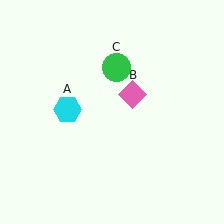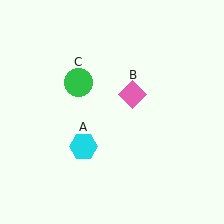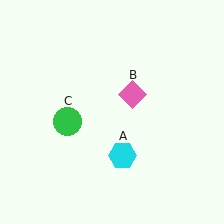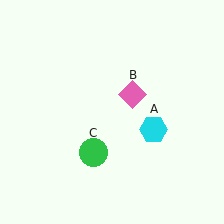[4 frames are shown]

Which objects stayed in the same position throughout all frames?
Pink diamond (object B) remained stationary.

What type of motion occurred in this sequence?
The cyan hexagon (object A), green circle (object C) rotated counterclockwise around the center of the scene.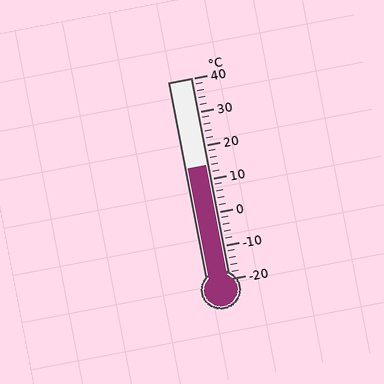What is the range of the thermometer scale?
The thermometer scale ranges from -20°C to 40°C.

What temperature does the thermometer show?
The thermometer shows approximately 14°C.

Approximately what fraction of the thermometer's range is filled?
The thermometer is filled to approximately 55% of its range.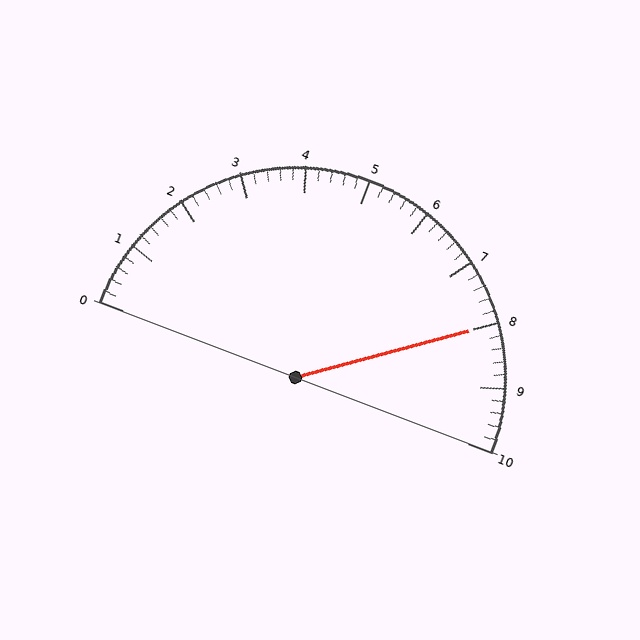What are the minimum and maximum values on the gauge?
The gauge ranges from 0 to 10.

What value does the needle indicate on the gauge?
The needle indicates approximately 8.0.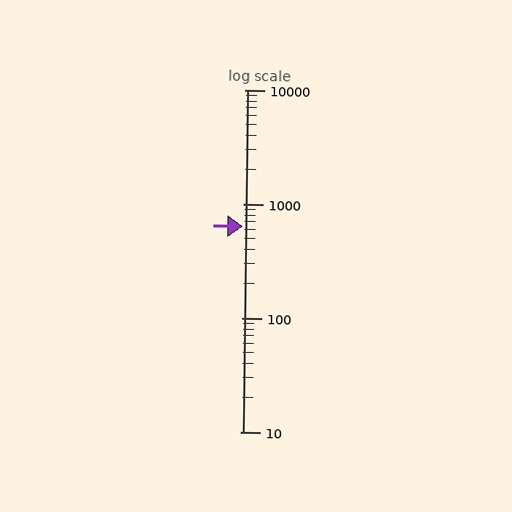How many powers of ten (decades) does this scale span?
The scale spans 3 decades, from 10 to 10000.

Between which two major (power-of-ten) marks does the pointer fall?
The pointer is between 100 and 1000.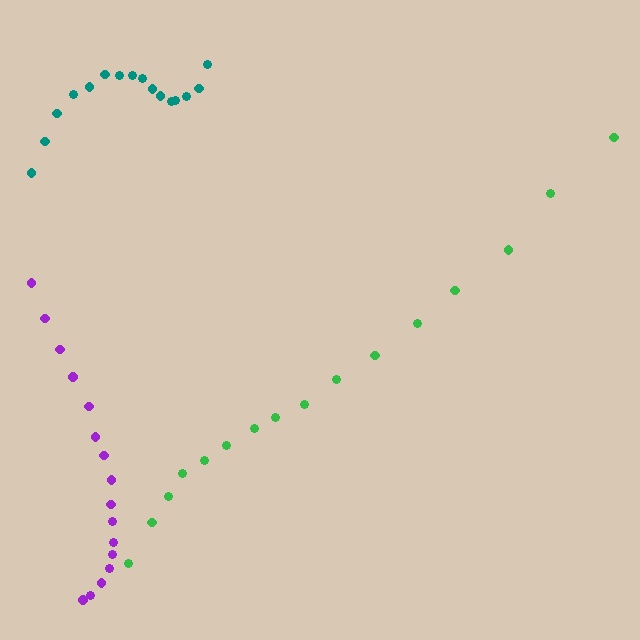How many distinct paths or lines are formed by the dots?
There are 3 distinct paths.